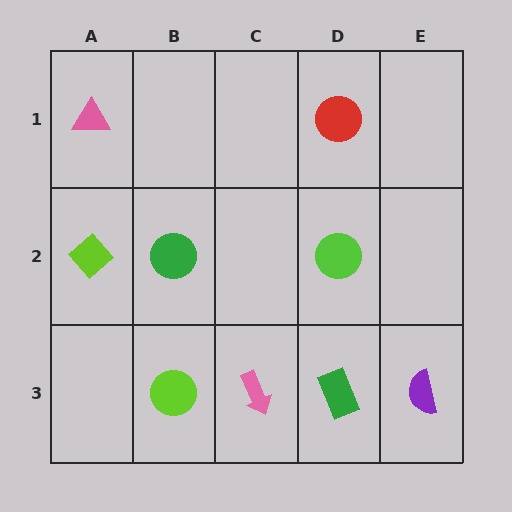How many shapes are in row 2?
3 shapes.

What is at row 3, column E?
A purple semicircle.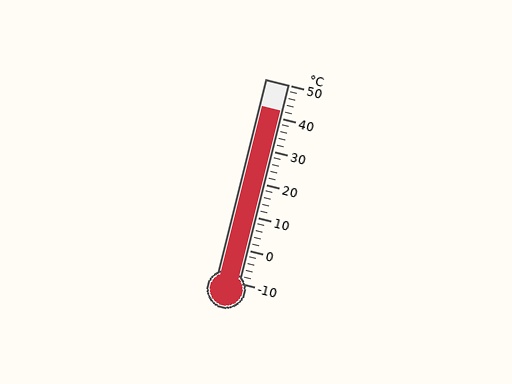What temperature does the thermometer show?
The thermometer shows approximately 42°C.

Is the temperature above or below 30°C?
The temperature is above 30°C.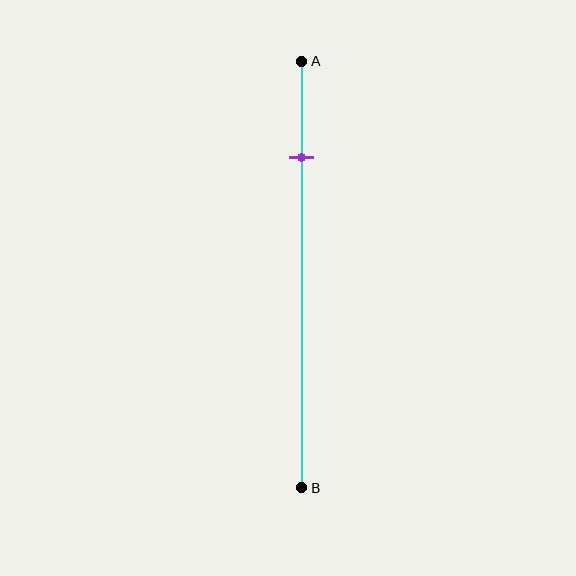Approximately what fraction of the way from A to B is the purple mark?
The purple mark is approximately 20% of the way from A to B.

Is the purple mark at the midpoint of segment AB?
No, the mark is at about 20% from A, not at the 50% midpoint.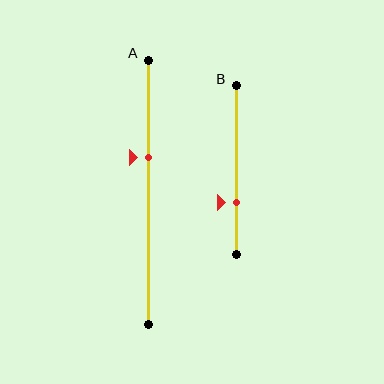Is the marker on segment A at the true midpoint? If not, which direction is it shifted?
No, the marker on segment A is shifted upward by about 13% of the segment length.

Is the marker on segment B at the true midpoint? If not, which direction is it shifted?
No, the marker on segment B is shifted downward by about 19% of the segment length.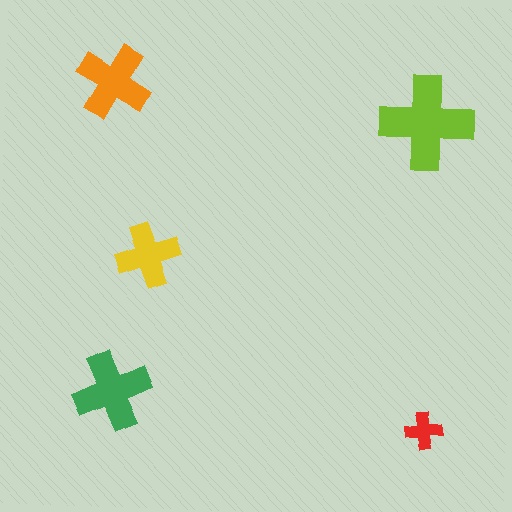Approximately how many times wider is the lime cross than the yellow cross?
About 1.5 times wider.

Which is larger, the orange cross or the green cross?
The green one.